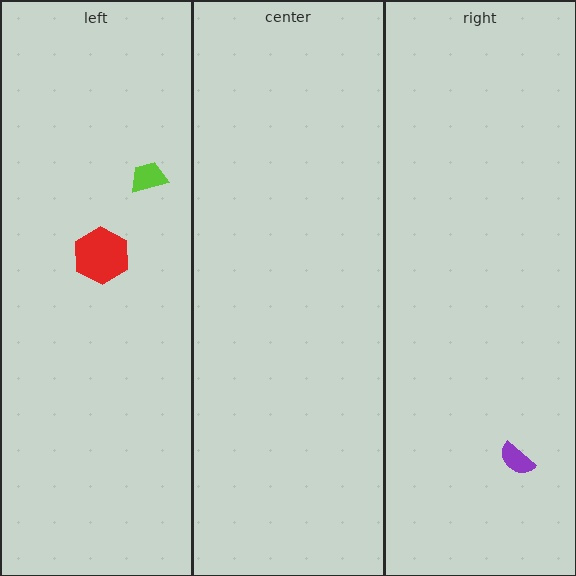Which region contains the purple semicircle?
The right region.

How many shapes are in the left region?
2.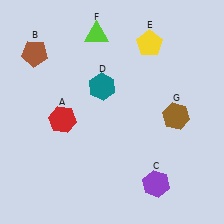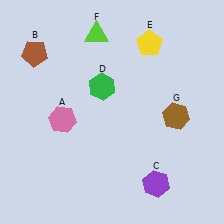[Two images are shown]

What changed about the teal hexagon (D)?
In Image 1, D is teal. In Image 2, it changed to green.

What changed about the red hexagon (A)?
In Image 1, A is red. In Image 2, it changed to pink.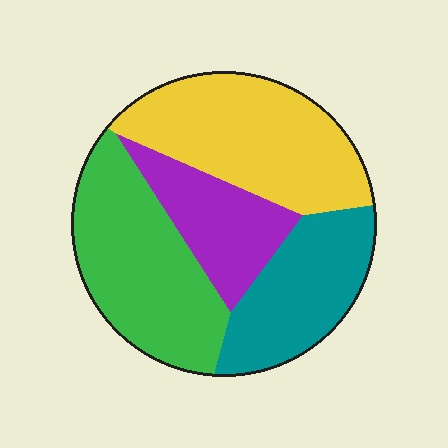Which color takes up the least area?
Purple, at roughly 15%.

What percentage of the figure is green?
Green takes up about one third (1/3) of the figure.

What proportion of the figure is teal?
Teal takes up between a sixth and a third of the figure.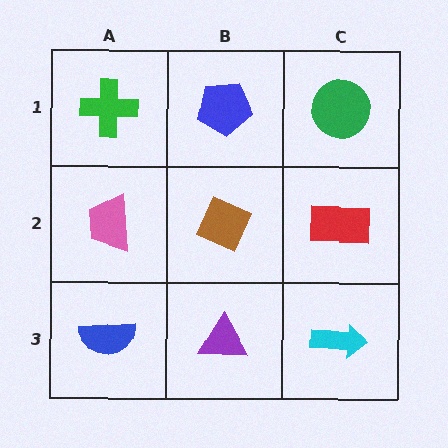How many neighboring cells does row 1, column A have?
2.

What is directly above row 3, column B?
A brown diamond.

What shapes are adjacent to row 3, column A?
A pink trapezoid (row 2, column A), a purple triangle (row 3, column B).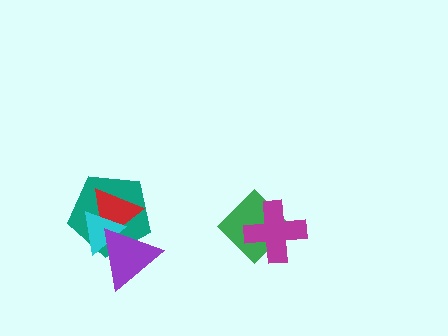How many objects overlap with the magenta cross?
1 object overlaps with the magenta cross.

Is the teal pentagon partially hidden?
Yes, it is partially covered by another shape.